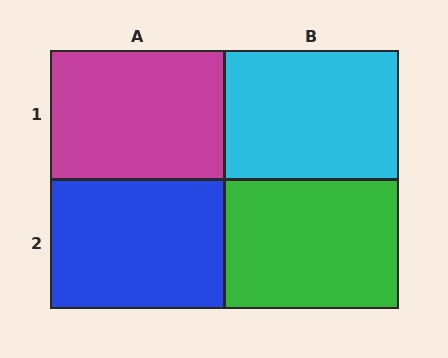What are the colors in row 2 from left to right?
Blue, green.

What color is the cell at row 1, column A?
Magenta.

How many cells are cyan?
1 cell is cyan.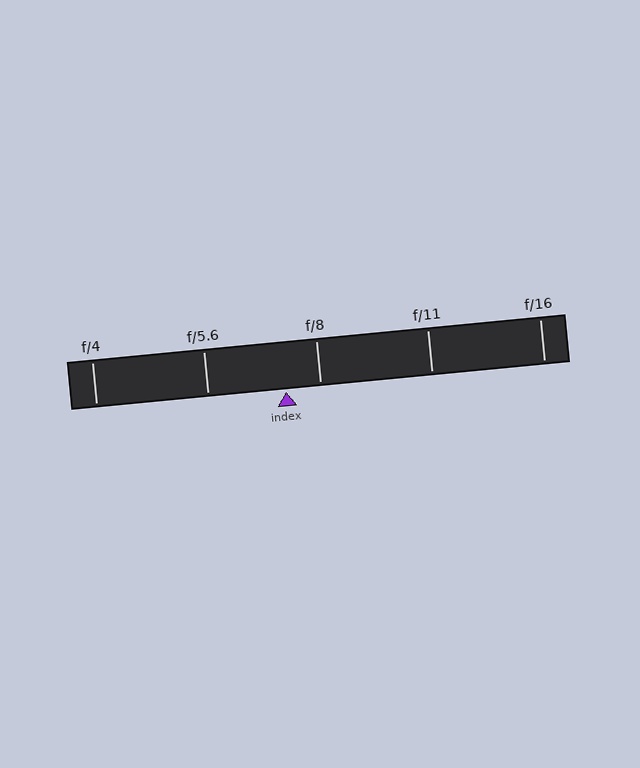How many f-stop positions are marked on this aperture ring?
There are 5 f-stop positions marked.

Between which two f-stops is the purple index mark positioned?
The index mark is between f/5.6 and f/8.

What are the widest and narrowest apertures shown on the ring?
The widest aperture shown is f/4 and the narrowest is f/16.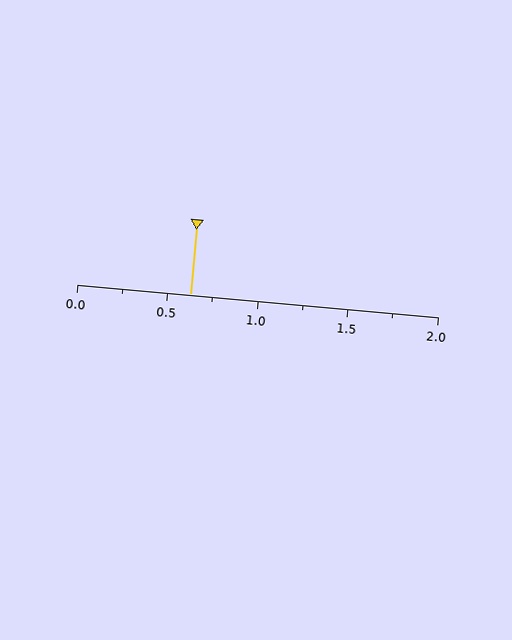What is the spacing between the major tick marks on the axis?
The major ticks are spaced 0.5 apart.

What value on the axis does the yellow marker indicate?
The marker indicates approximately 0.62.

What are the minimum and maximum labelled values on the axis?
The axis runs from 0.0 to 2.0.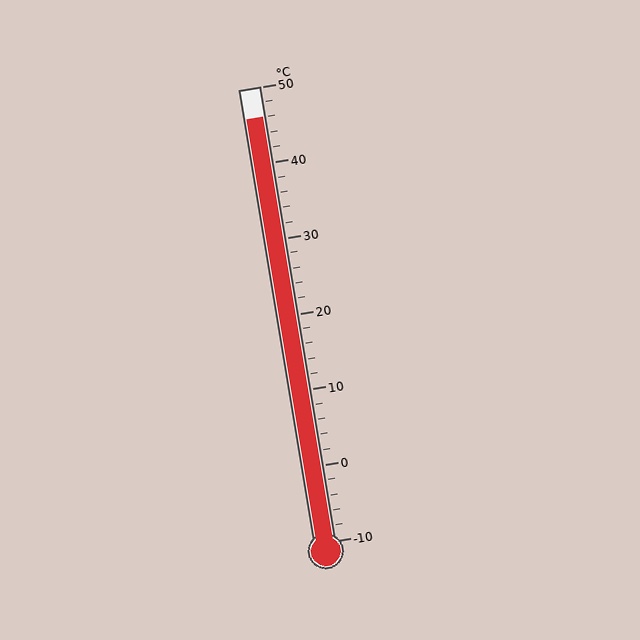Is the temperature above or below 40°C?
The temperature is above 40°C.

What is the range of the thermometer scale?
The thermometer scale ranges from -10°C to 50°C.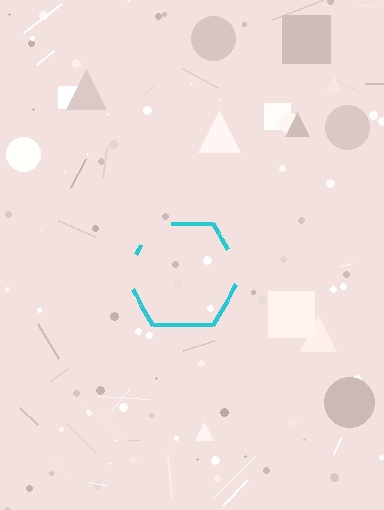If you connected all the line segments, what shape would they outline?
They would outline a hexagon.